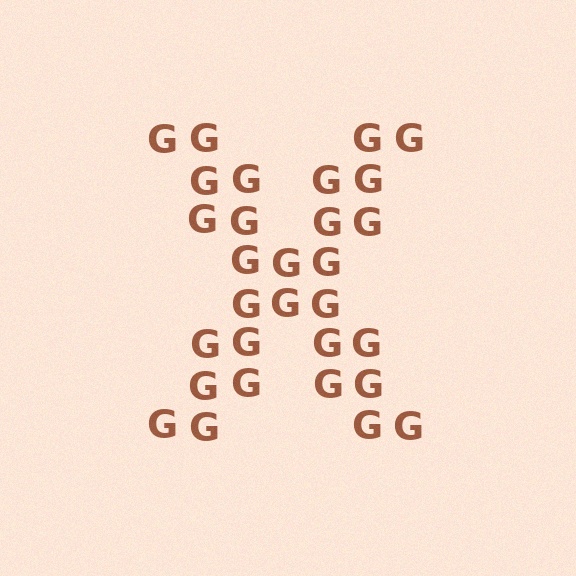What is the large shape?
The large shape is the letter X.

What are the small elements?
The small elements are letter G's.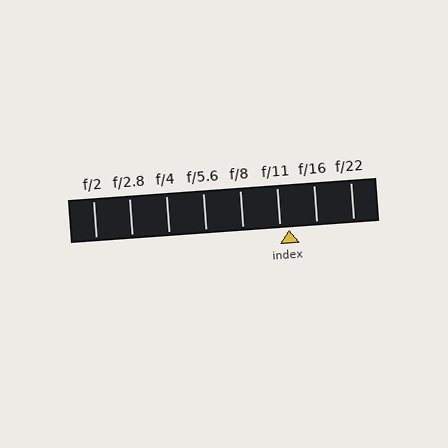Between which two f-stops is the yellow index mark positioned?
The index mark is between f/11 and f/16.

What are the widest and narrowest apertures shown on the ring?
The widest aperture shown is f/2 and the narrowest is f/22.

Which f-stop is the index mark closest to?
The index mark is closest to f/11.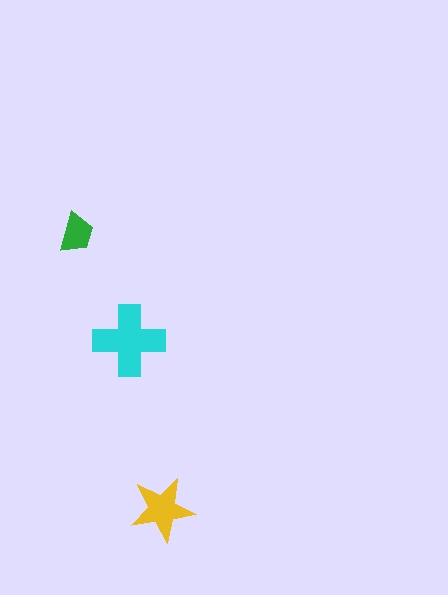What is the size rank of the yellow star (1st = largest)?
2nd.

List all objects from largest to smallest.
The cyan cross, the yellow star, the green trapezoid.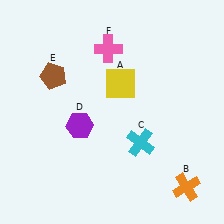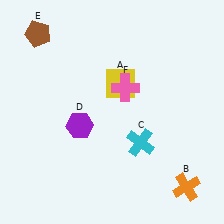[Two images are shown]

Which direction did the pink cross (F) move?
The pink cross (F) moved down.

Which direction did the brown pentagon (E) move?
The brown pentagon (E) moved up.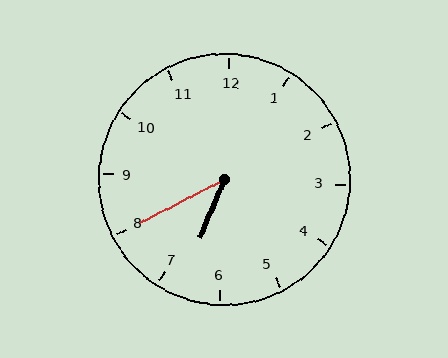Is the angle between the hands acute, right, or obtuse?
It is acute.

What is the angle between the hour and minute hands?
Approximately 40 degrees.